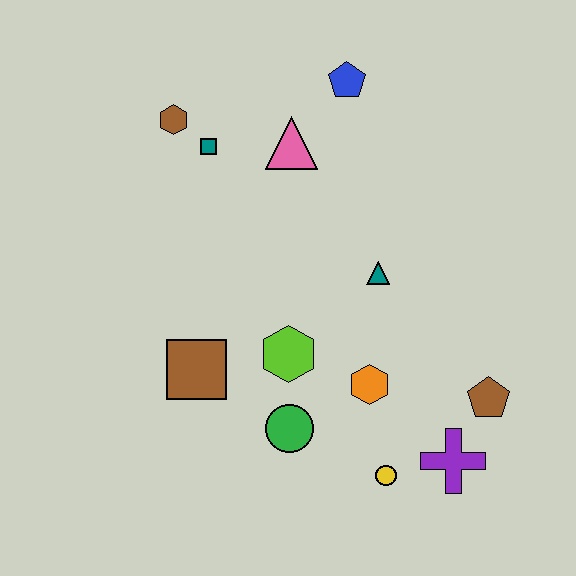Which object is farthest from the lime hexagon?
The blue pentagon is farthest from the lime hexagon.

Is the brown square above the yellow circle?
Yes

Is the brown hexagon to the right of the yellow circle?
No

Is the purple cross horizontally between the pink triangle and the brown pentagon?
Yes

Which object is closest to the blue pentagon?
The pink triangle is closest to the blue pentagon.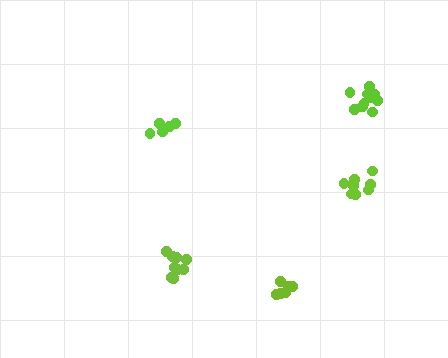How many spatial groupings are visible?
There are 5 spatial groupings.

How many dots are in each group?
Group 1: 8 dots, Group 2: 5 dots, Group 3: 7 dots, Group 4: 11 dots, Group 5: 10 dots (41 total).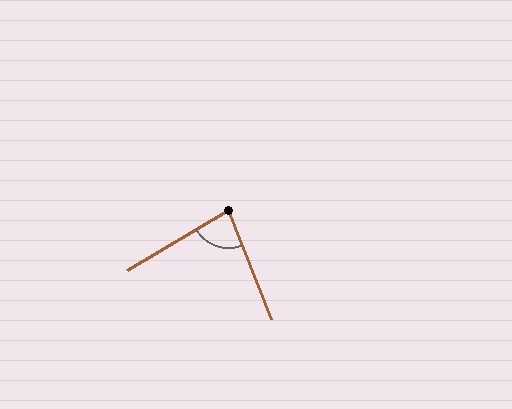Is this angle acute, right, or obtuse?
It is acute.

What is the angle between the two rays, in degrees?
Approximately 81 degrees.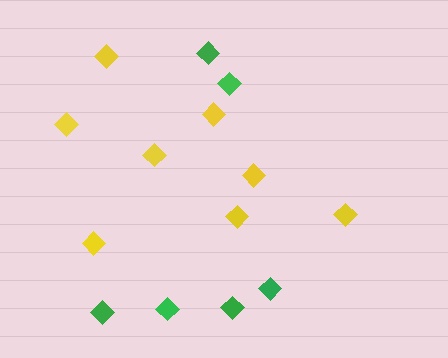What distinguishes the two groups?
There are 2 groups: one group of green diamonds (6) and one group of yellow diamonds (8).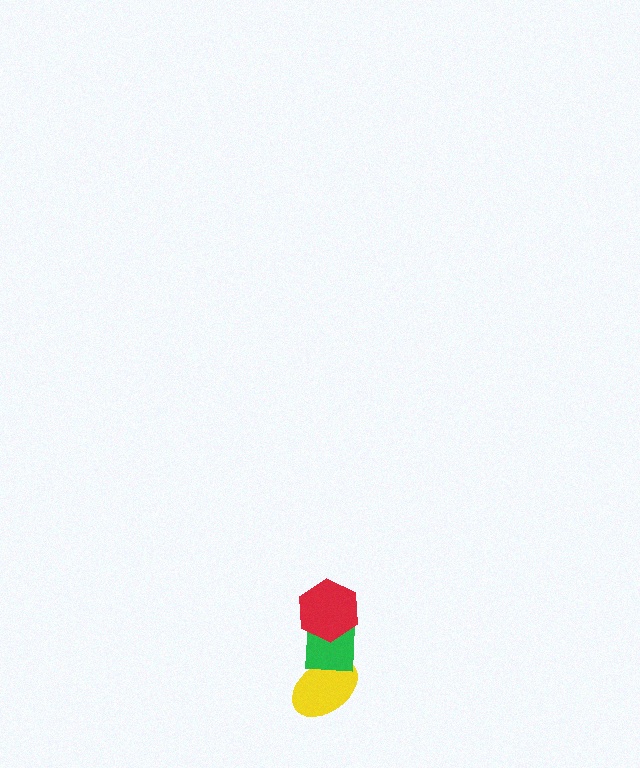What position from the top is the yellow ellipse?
The yellow ellipse is 3rd from the top.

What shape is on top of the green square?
The red hexagon is on top of the green square.